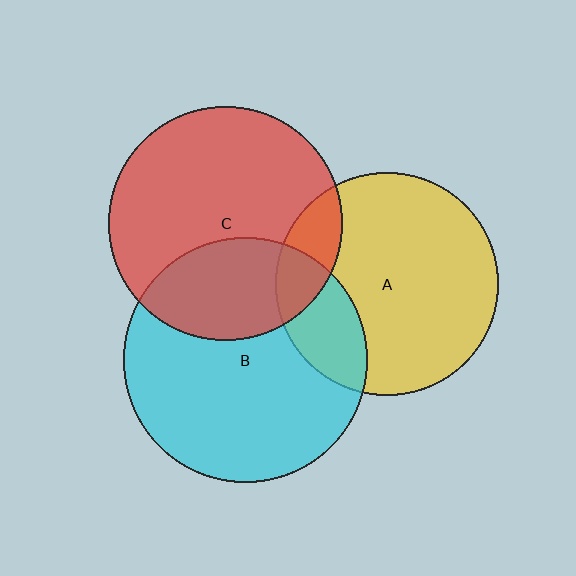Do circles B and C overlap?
Yes.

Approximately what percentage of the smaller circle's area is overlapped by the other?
Approximately 30%.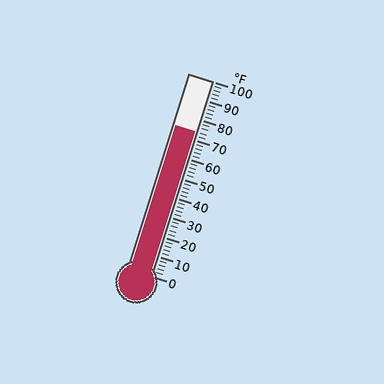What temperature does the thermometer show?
The thermometer shows approximately 74°F.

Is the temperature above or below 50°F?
The temperature is above 50°F.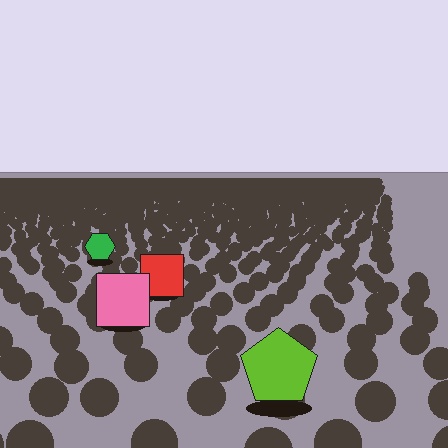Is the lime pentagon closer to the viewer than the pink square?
Yes. The lime pentagon is closer — you can tell from the texture gradient: the ground texture is coarser near it.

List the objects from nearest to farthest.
From nearest to farthest: the lime pentagon, the pink square, the red square, the green hexagon.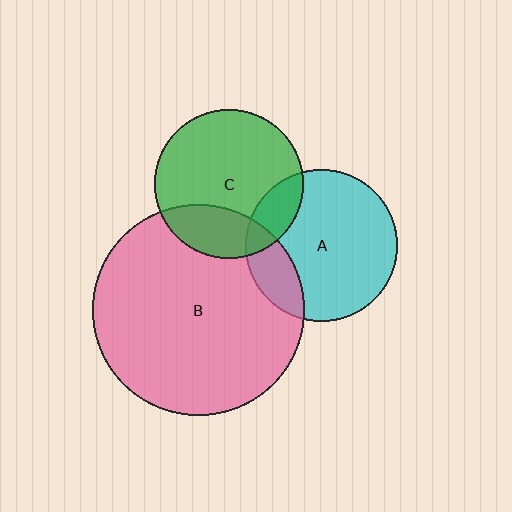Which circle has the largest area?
Circle B (pink).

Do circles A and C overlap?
Yes.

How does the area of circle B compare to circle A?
Approximately 1.9 times.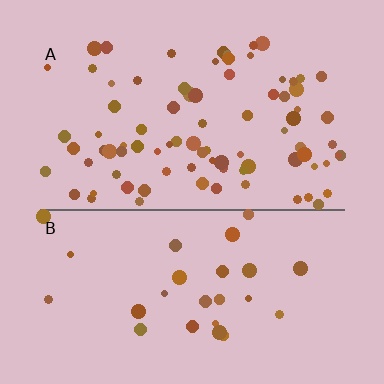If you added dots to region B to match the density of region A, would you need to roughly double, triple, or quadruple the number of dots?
Approximately triple.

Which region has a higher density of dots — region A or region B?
A (the top).